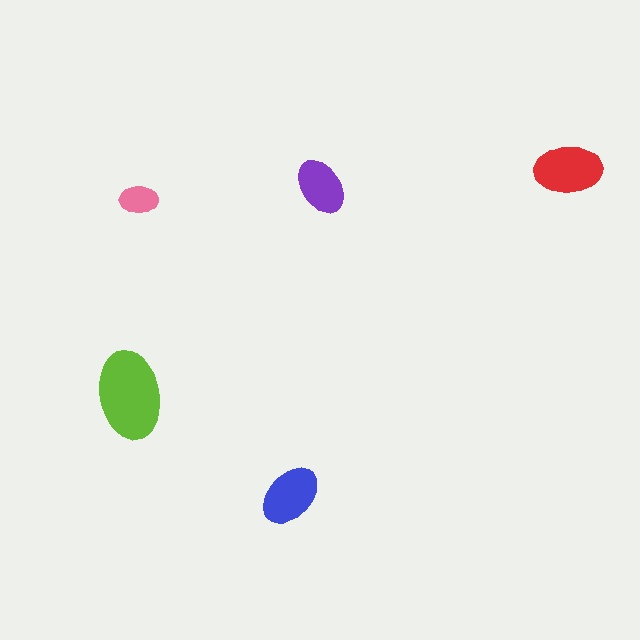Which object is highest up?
The red ellipse is topmost.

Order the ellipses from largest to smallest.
the lime one, the red one, the blue one, the purple one, the pink one.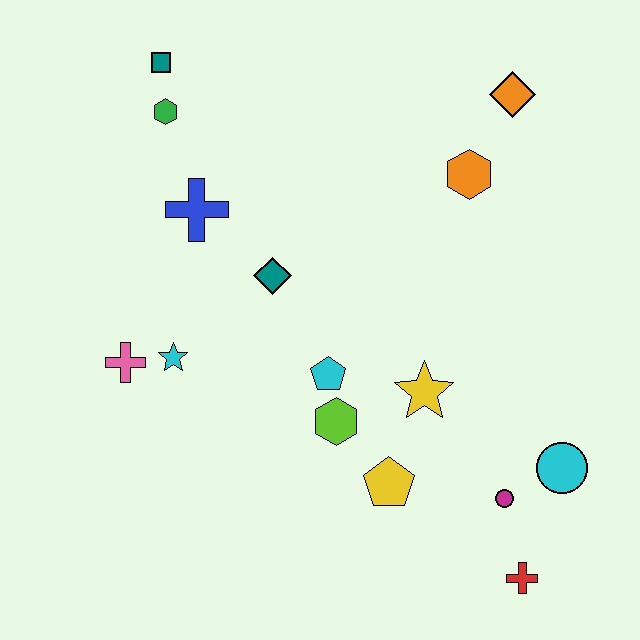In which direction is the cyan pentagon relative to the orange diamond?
The cyan pentagon is below the orange diamond.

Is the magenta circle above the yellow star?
No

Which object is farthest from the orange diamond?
The red cross is farthest from the orange diamond.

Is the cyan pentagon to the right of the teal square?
Yes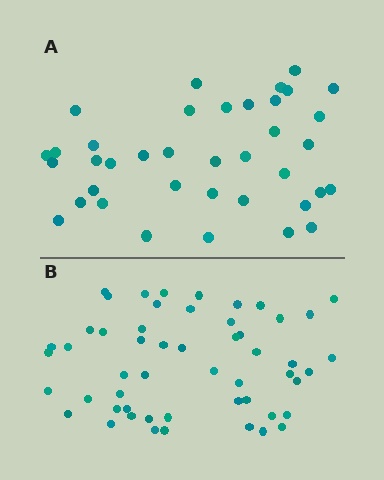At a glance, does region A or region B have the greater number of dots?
Region B (the bottom region) has more dots.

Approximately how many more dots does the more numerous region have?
Region B has approximately 15 more dots than region A.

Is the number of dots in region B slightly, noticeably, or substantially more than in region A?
Region B has noticeably more, but not dramatically so. The ratio is roughly 1.4 to 1.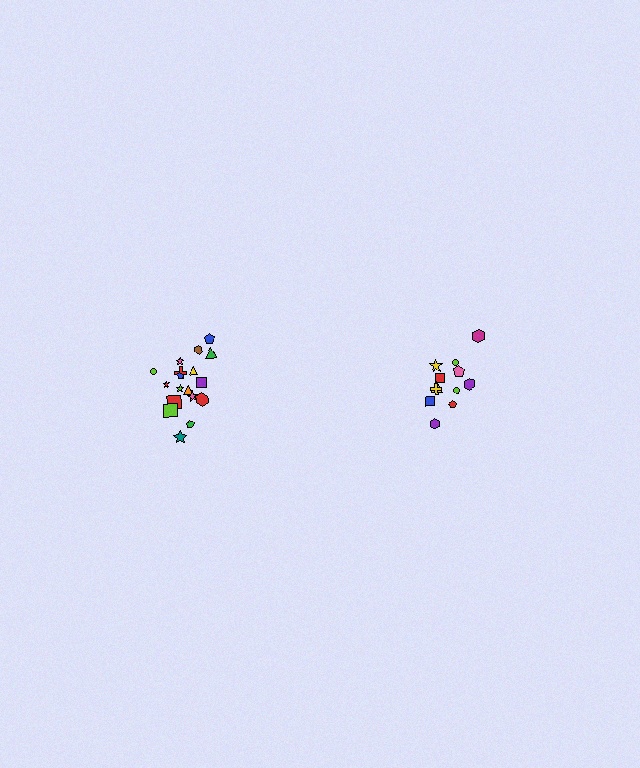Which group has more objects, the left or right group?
The left group.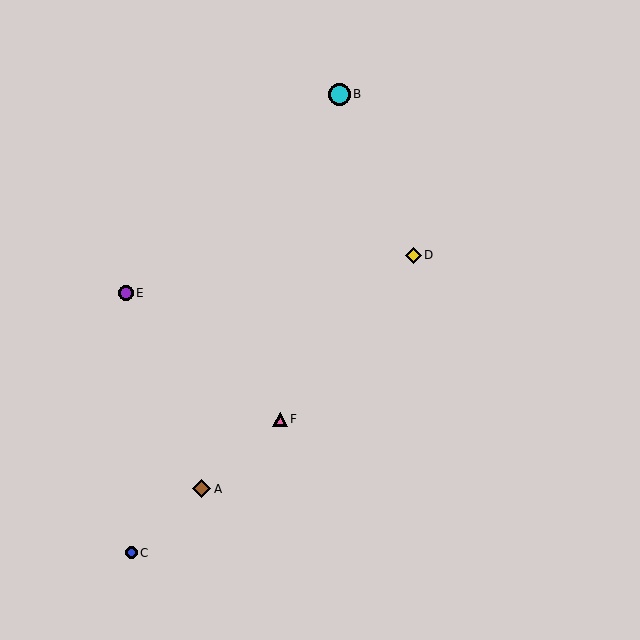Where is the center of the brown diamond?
The center of the brown diamond is at (202, 489).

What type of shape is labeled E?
Shape E is a purple circle.